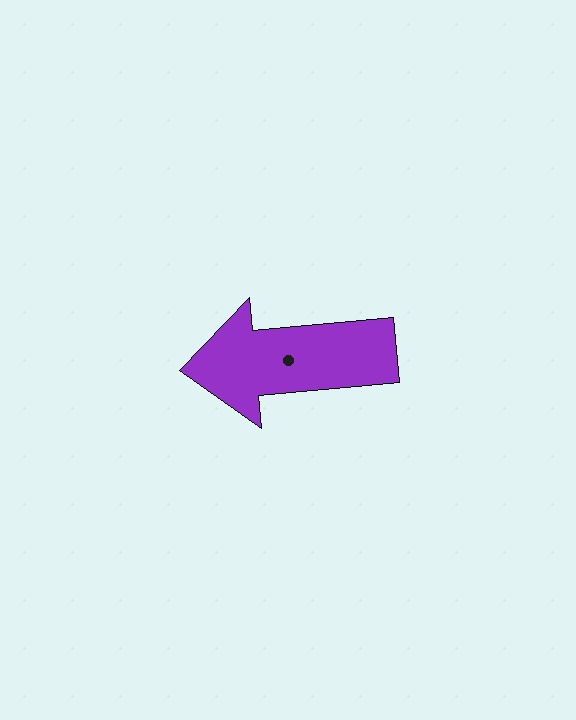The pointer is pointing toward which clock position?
Roughly 9 o'clock.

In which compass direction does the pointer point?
West.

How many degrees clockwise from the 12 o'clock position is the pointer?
Approximately 265 degrees.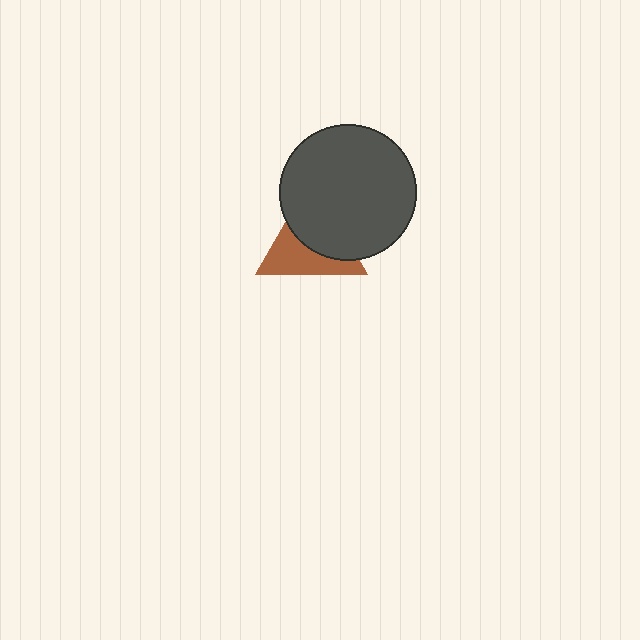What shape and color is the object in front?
The object in front is a dark gray circle.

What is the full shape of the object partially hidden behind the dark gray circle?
The partially hidden object is a brown triangle.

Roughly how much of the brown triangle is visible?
About half of it is visible (roughly 48%).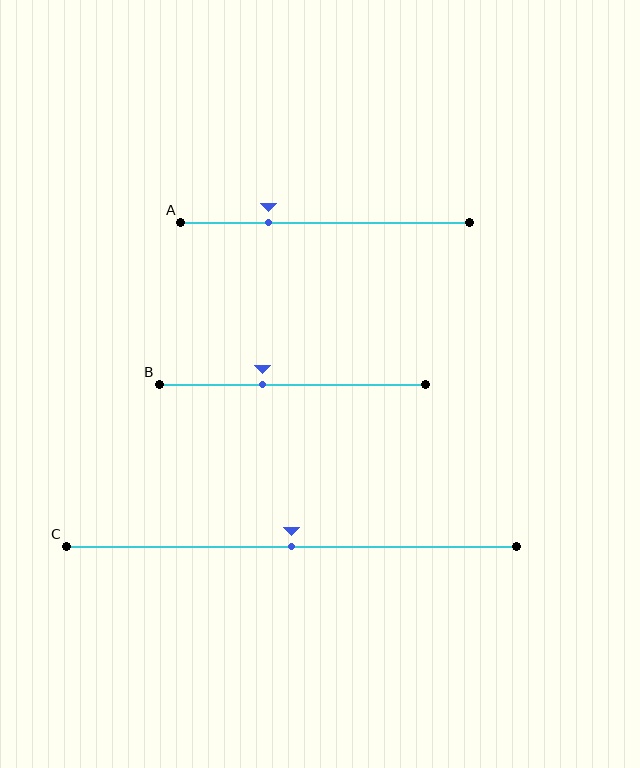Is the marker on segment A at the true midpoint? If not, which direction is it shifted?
No, the marker on segment A is shifted to the left by about 20% of the segment length.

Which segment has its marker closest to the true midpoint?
Segment C has its marker closest to the true midpoint.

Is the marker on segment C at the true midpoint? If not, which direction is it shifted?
Yes, the marker on segment C is at the true midpoint.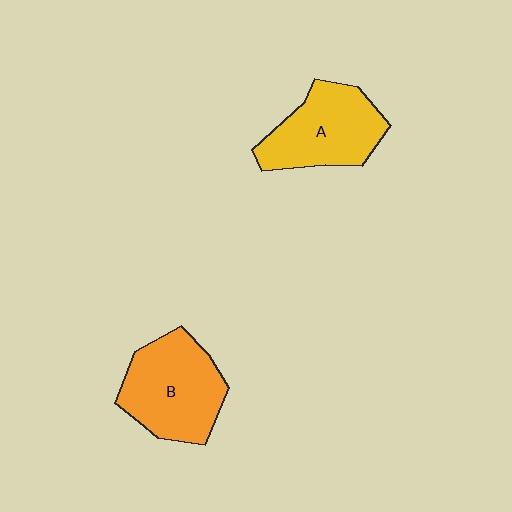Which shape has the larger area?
Shape B (orange).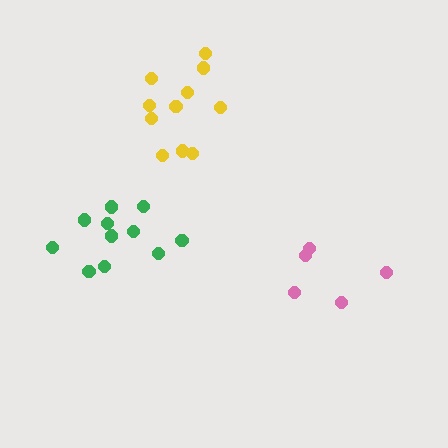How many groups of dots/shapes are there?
There are 3 groups.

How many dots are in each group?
Group 1: 11 dots, Group 2: 11 dots, Group 3: 5 dots (27 total).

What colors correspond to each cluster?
The clusters are colored: green, yellow, pink.